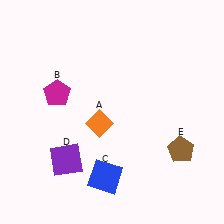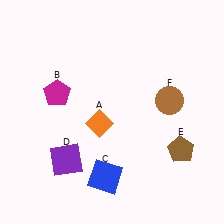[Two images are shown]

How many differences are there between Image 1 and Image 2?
There is 1 difference between the two images.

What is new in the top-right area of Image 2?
A brown circle (F) was added in the top-right area of Image 2.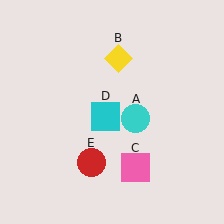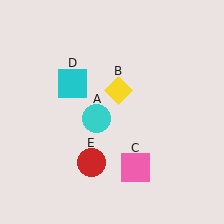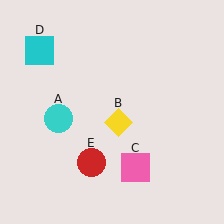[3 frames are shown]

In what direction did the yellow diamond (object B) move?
The yellow diamond (object B) moved down.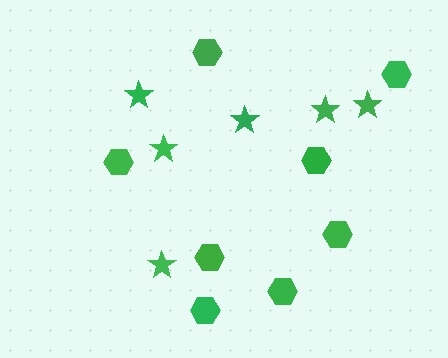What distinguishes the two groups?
There are 2 groups: one group of hexagons (8) and one group of stars (6).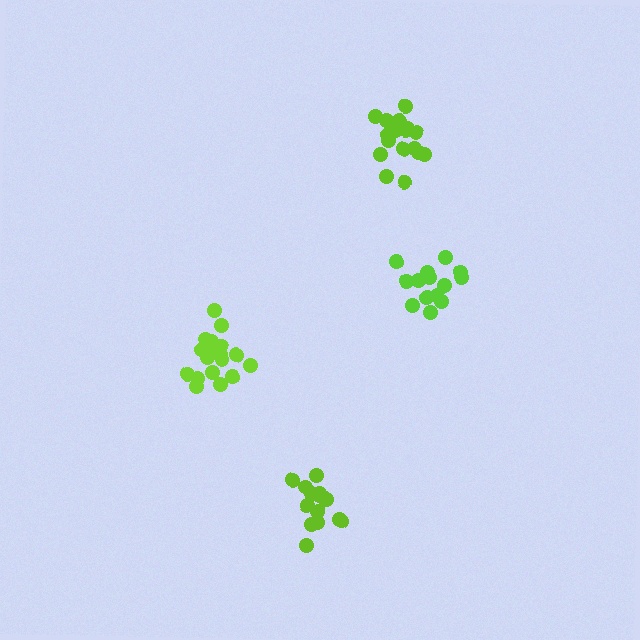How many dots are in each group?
Group 1: 15 dots, Group 2: 18 dots, Group 3: 14 dots, Group 4: 17 dots (64 total).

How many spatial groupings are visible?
There are 4 spatial groupings.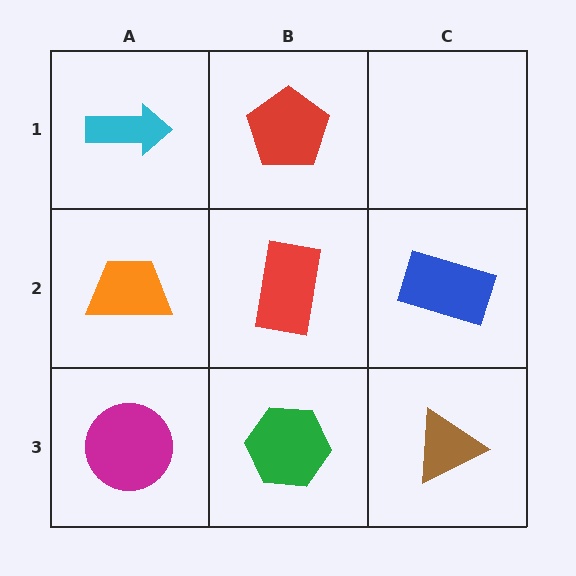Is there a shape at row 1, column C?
No, that cell is empty.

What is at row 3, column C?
A brown triangle.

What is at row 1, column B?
A red pentagon.